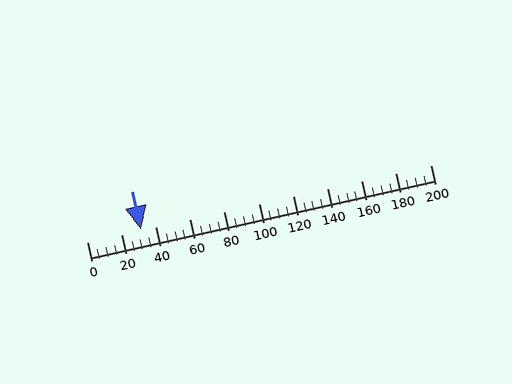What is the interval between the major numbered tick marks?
The major tick marks are spaced 20 units apart.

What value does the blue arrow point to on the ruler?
The blue arrow points to approximately 32.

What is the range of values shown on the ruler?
The ruler shows values from 0 to 200.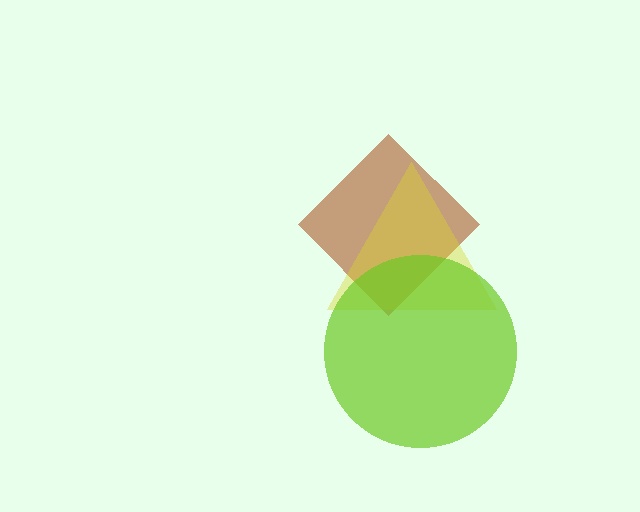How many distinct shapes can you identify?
There are 3 distinct shapes: a brown diamond, a yellow triangle, a lime circle.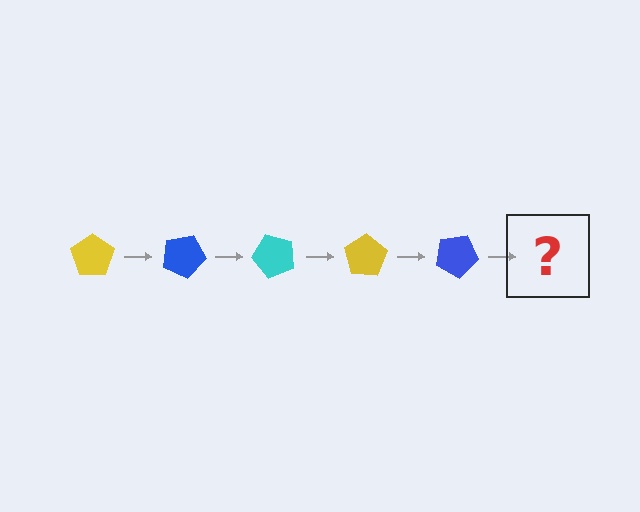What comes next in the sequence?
The next element should be a cyan pentagon, rotated 125 degrees from the start.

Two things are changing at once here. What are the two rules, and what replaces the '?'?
The two rules are that it rotates 25 degrees each step and the color cycles through yellow, blue, and cyan. The '?' should be a cyan pentagon, rotated 125 degrees from the start.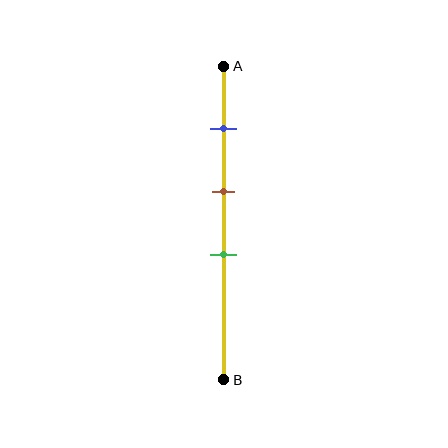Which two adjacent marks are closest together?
The brown and green marks are the closest adjacent pair.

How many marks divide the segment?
There are 3 marks dividing the segment.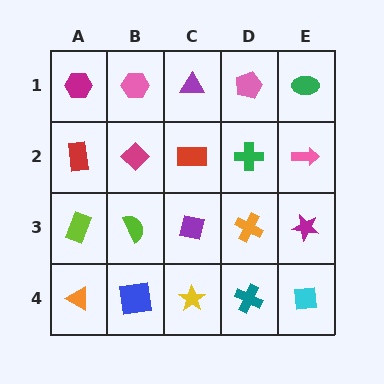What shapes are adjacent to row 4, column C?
A purple square (row 3, column C), a blue square (row 4, column B), a teal cross (row 4, column D).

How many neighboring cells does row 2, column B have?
4.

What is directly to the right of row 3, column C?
An orange cross.